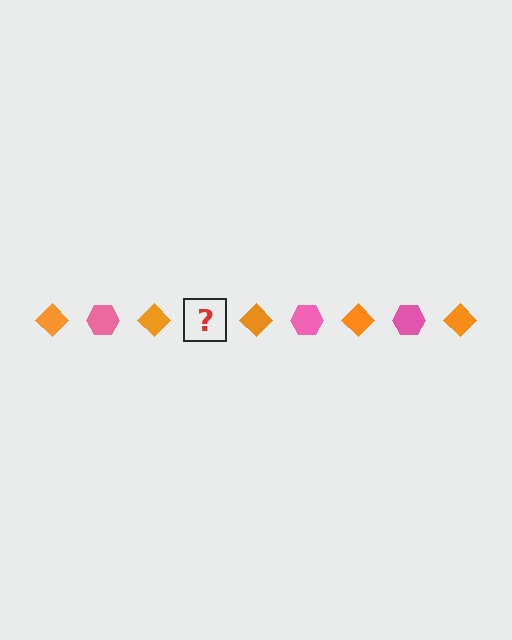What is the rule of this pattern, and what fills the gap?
The rule is that the pattern alternates between orange diamond and pink hexagon. The gap should be filled with a pink hexagon.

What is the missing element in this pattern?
The missing element is a pink hexagon.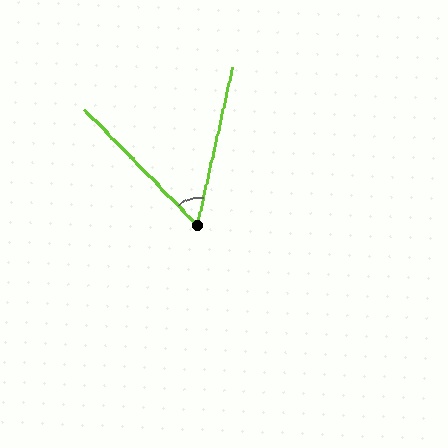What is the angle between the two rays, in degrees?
Approximately 57 degrees.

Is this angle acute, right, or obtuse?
It is acute.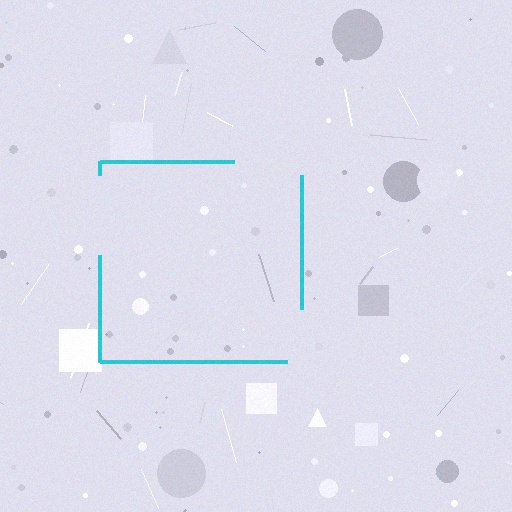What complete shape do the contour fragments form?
The contour fragments form a square.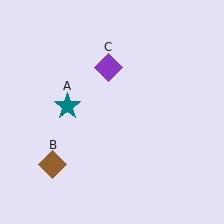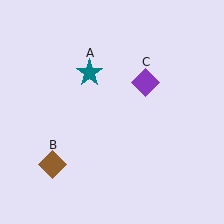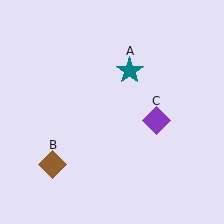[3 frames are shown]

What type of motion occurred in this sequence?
The teal star (object A), purple diamond (object C) rotated clockwise around the center of the scene.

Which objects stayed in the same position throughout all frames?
Brown diamond (object B) remained stationary.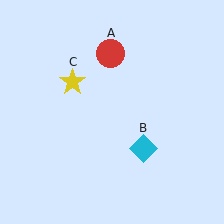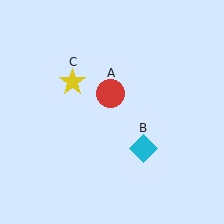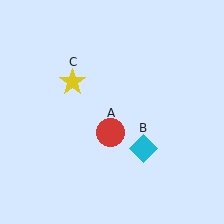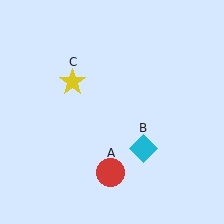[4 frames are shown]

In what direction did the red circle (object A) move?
The red circle (object A) moved down.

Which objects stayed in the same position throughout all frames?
Cyan diamond (object B) and yellow star (object C) remained stationary.